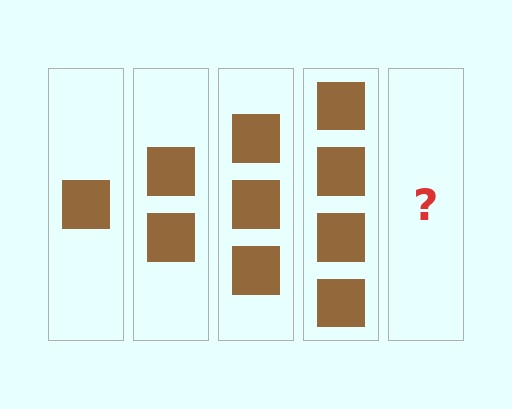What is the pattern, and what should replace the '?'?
The pattern is that each step adds one more square. The '?' should be 5 squares.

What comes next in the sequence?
The next element should be 5 squares.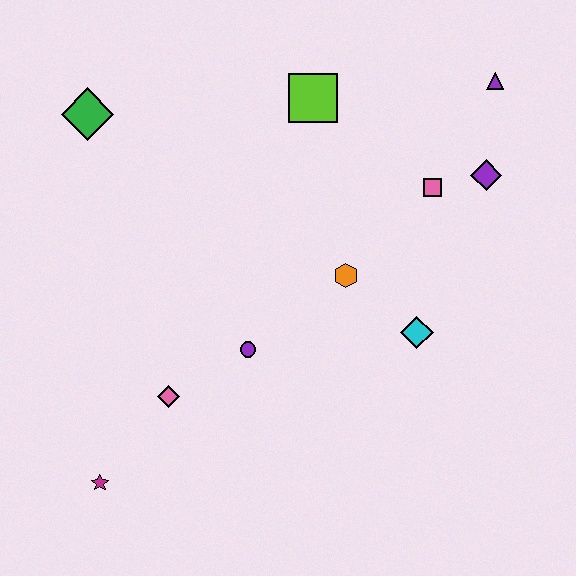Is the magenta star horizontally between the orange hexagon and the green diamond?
Yes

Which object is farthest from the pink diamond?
The purple triangle is farthest from the pink diamond.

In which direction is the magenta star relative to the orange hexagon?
The magenta star is to the left of the orange hexagon.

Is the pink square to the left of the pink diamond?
No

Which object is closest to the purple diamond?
The pink square is closest to the purple diamond.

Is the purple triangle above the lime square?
Yes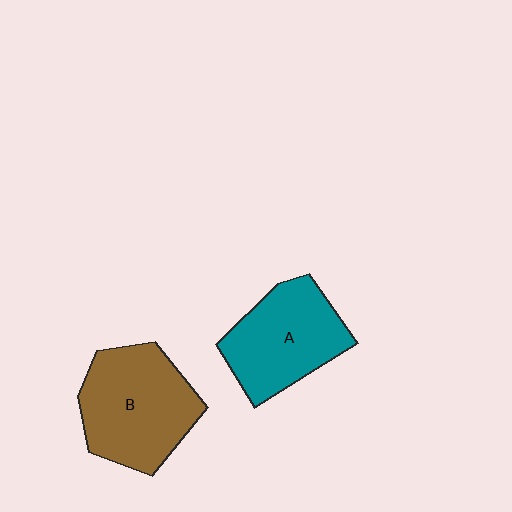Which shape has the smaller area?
Shape A (teal).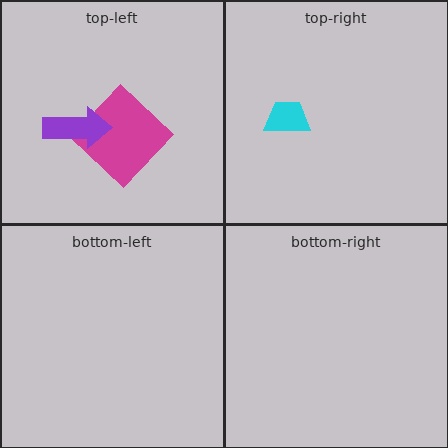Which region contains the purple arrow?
The top-left region.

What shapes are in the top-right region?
The cyan trapezoid.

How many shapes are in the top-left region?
2.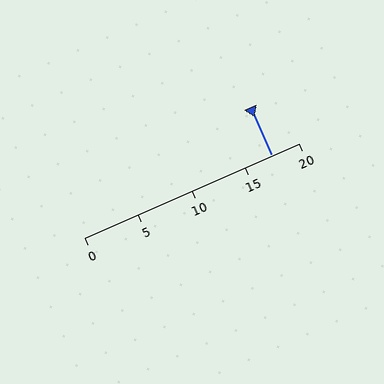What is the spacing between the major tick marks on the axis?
The major ticks are spaced 5 apart.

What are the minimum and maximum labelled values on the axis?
The axis runs from 0 to 20.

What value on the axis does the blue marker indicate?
The marker indicates approximately 17.5.